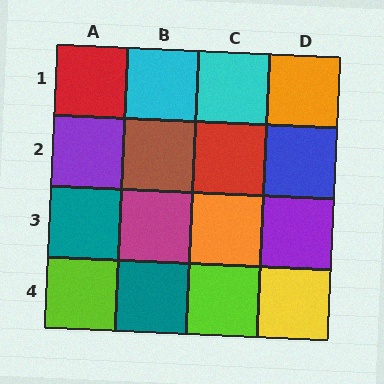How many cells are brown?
1 cell is brown.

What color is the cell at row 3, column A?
Teal.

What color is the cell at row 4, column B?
Teal.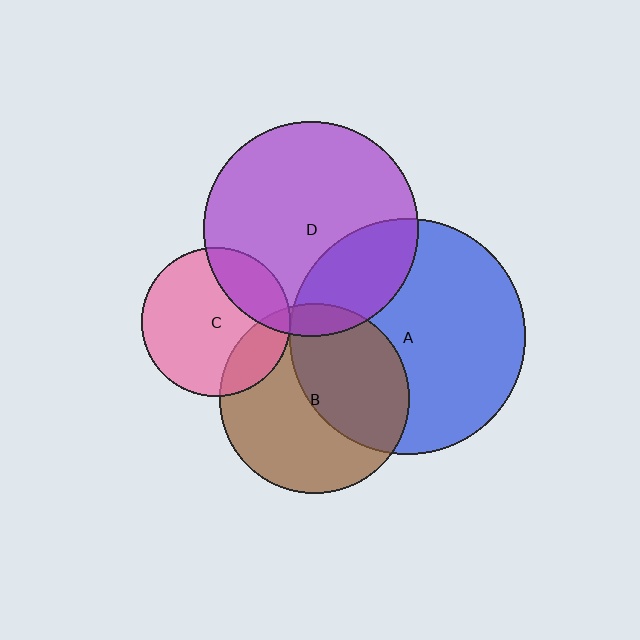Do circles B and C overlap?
Yes.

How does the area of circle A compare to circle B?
Approximately 1.5 times.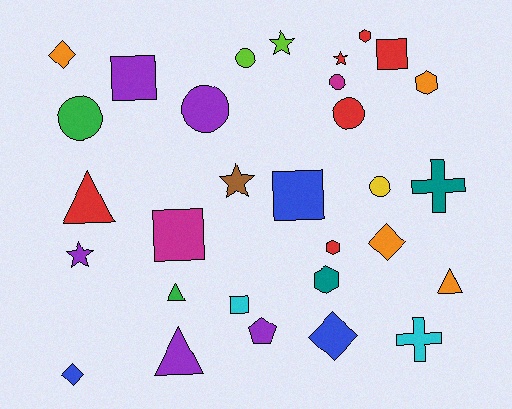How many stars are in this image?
There are 4 stars.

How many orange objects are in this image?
There are 4 orange objects.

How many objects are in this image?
There are 30 objects.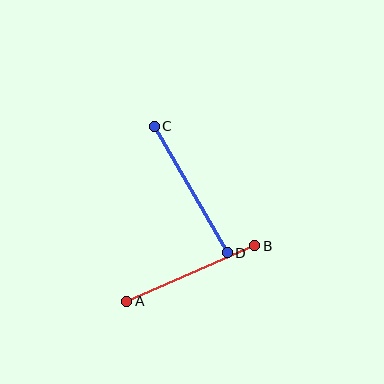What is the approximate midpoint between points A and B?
The midpoint is at approximately (191, 274) pixels.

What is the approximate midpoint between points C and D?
The midpoint is at approximately (191, 190) pixels.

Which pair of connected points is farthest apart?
Points C and D are farthest apart.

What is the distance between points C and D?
The distance is approximately 146 pixels.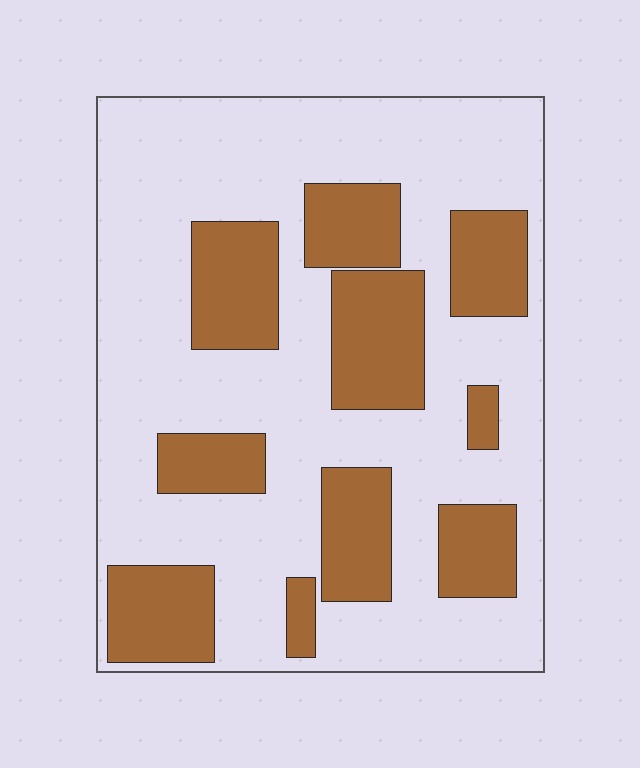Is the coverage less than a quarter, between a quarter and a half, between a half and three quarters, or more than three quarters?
Between a quarter and a half.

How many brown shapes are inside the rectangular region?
10.